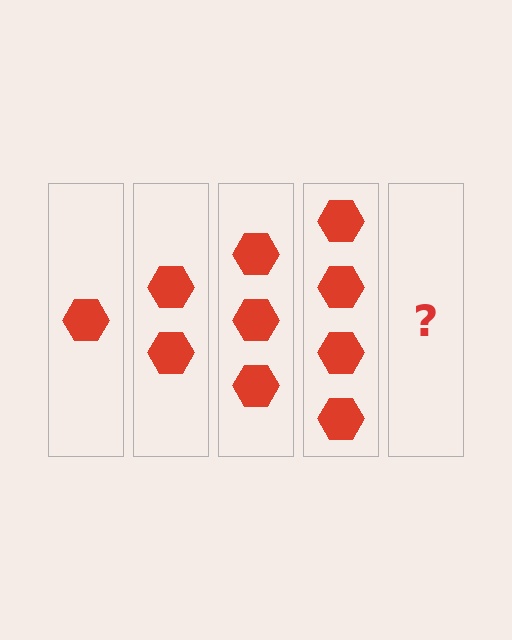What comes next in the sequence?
The next element should be 5 hexagons.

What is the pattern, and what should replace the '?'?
The pattern is that each step adds one more hexagon. The '?' should be 5 hexagons.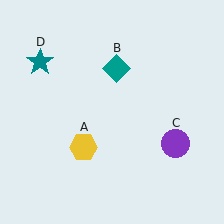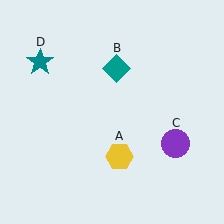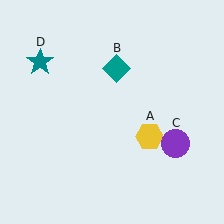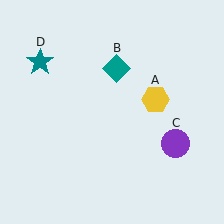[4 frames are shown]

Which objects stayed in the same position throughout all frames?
Teal diamond (object B) and purple circle (object C) and teal star (object D) remained stationary.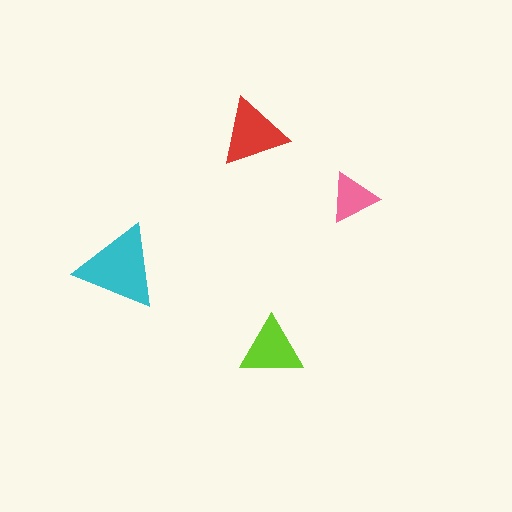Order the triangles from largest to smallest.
the cyan one, the red one, the lime one, the pink one.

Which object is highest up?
The red triangle is topmost.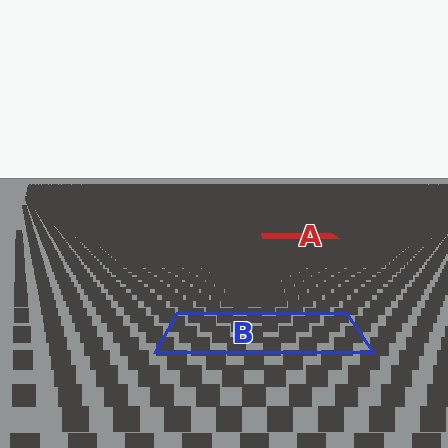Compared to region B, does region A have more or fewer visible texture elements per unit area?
Region A has more texture elements per unit area — they are packed more densely because it is farther away.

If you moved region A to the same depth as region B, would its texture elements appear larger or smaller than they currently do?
They would appear larger. At a closer depth, the same texture elements are projected at a bigger on-screen size.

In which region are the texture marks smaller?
The texture marks are smaller in region A, because it is farther away.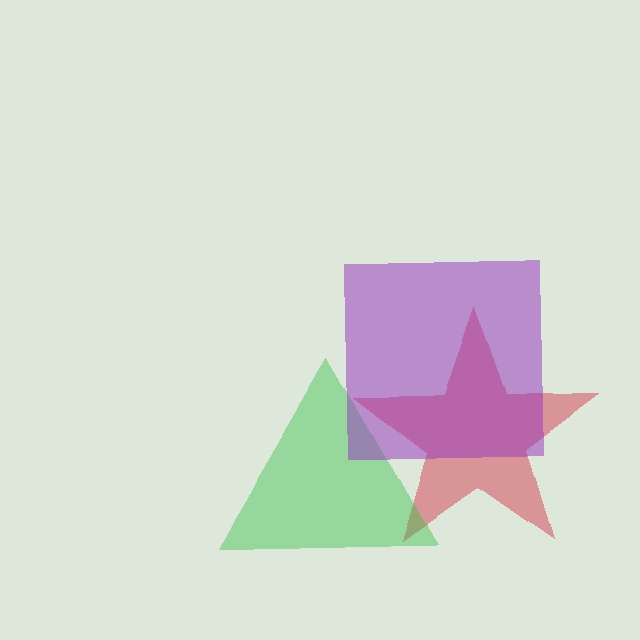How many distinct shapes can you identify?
There are 3 distinct shapes: a red star, a green triangle, a purple square.